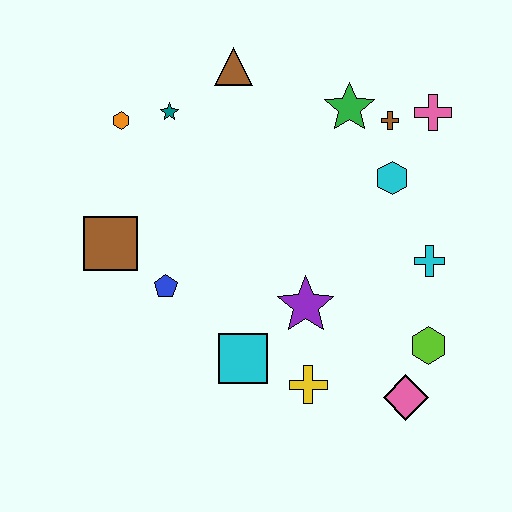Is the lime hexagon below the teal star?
Yes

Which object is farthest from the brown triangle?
The pink diamond is farthest from the brown triangle.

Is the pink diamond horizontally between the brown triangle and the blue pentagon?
No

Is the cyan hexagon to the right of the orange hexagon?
Yes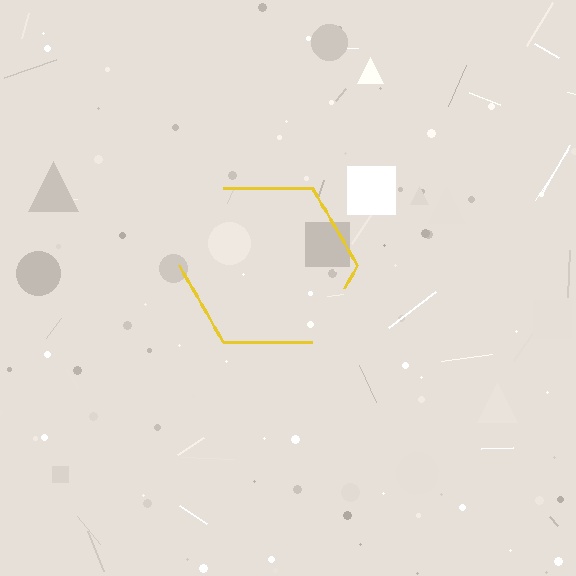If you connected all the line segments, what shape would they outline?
They would outline a hexagon.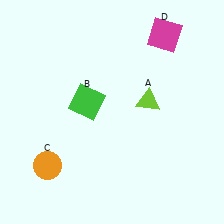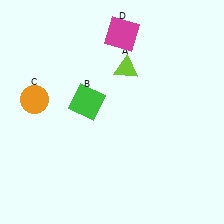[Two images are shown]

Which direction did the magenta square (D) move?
The magenta square (D) moved left.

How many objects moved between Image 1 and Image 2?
3 objects moved between the two images.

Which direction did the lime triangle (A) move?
The lime triangle (A) moved up.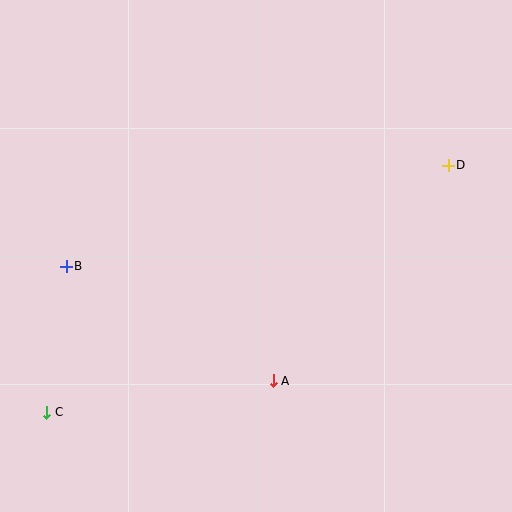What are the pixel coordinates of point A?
Point A is at (273, 381).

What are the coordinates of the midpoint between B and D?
The midpoint between B and D is at (257, 216).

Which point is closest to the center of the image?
Point A at (273, 381) is closest to the center.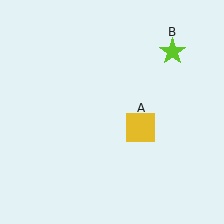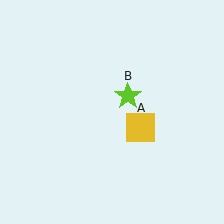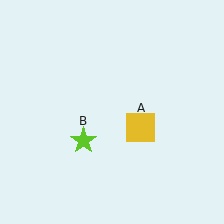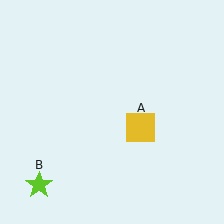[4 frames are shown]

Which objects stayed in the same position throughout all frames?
Yellow square (object A) remained stationary.